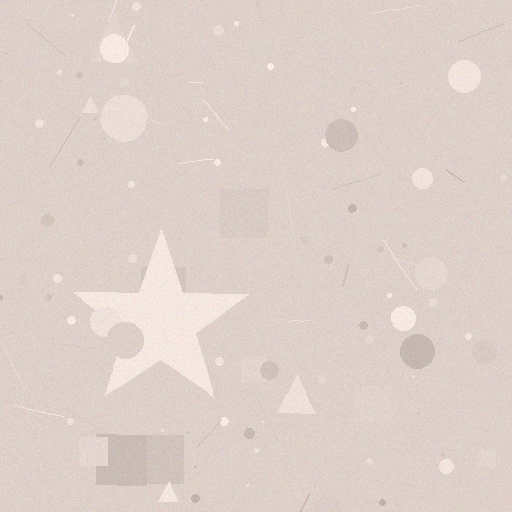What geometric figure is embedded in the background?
A star is embedded in the background.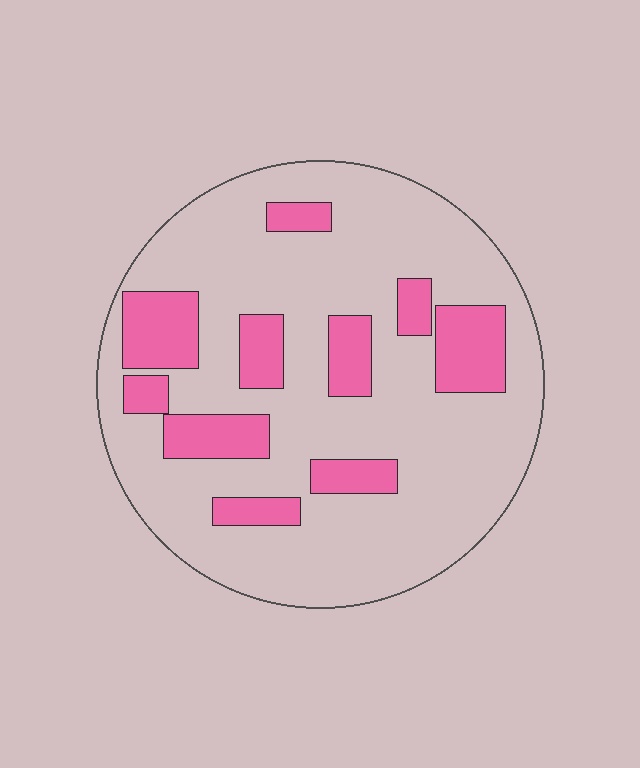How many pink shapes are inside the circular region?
10.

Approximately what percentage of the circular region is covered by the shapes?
Approximately 20%.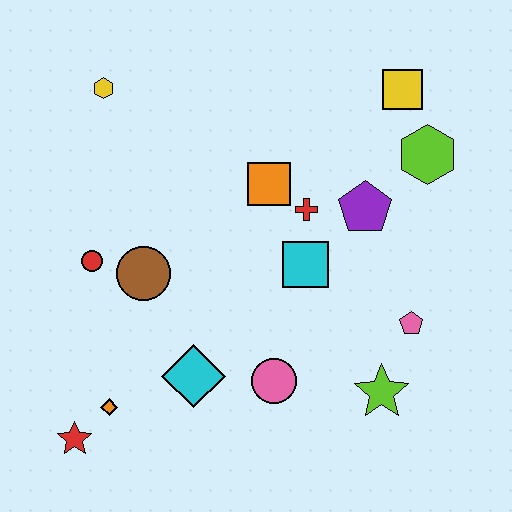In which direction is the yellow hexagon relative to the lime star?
The yellow hexagon is above the lime star.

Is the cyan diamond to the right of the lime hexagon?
No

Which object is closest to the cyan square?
The red cross is closest to the cyan square.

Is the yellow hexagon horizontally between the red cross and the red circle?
Yes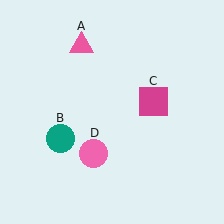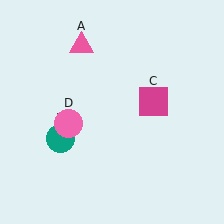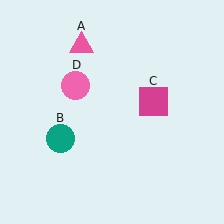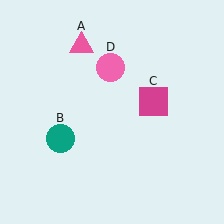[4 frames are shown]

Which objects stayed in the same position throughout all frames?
Pink triangle (object A) and teal circle (object B) and magenta square (object C) remained stationary.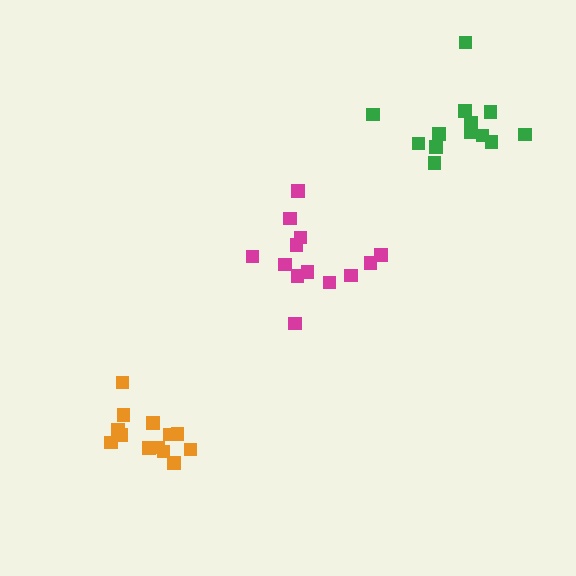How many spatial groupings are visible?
There are 3 spatial groupings.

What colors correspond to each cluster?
The clusters are colored: magenta, green, orange.